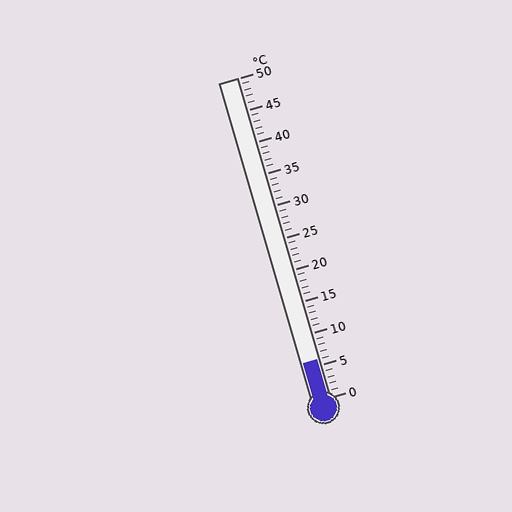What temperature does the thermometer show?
The thermometer shows approximately 6°C.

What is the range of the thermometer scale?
The thermometer scale ranges from 0°C to 50°C.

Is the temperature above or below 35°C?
The temperature is below 35°C.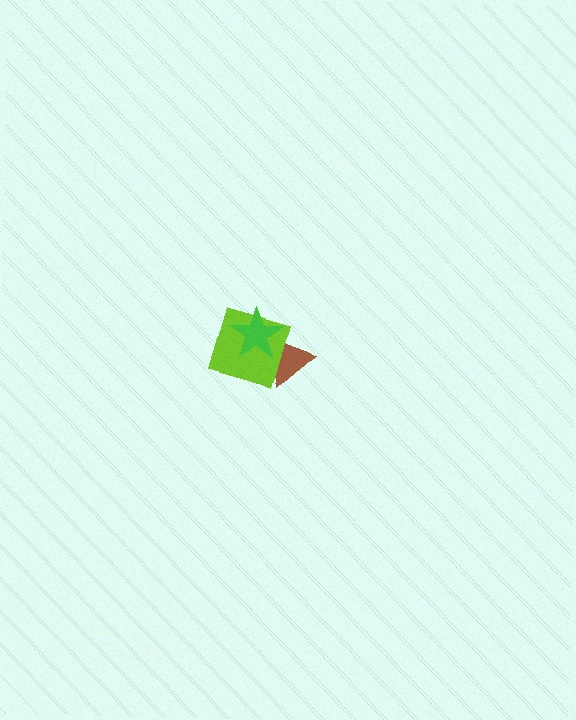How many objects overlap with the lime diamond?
2 objects overlap with the lime diamond.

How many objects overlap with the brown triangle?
2 objects overlap with the brown triangle.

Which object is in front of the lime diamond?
The green star is in front of the lime diamond.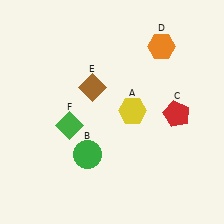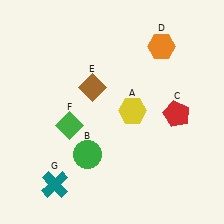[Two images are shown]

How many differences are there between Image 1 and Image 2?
There is 1 difference between the two images.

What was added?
A teal cross (G) was added in Image 2.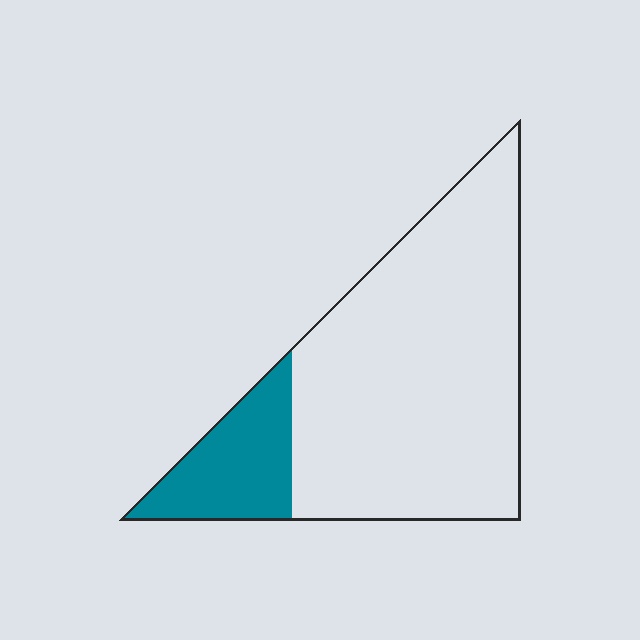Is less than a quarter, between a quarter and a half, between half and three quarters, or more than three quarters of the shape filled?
Less than a quarter.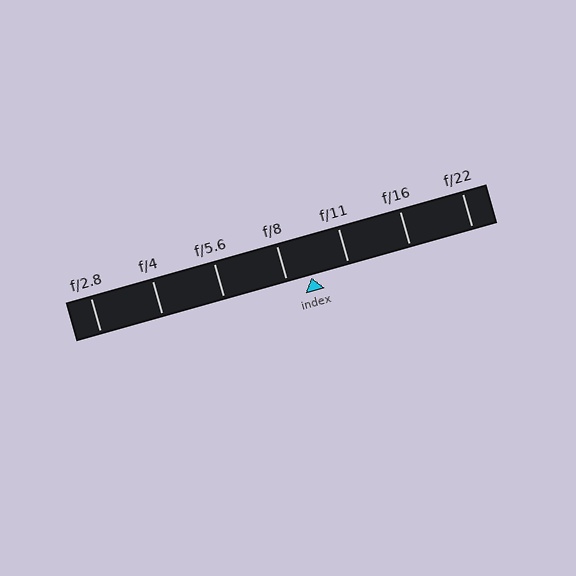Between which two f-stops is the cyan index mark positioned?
The index mark is between f/8 and f/11.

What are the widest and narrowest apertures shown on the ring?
The widest aperture shown is f/2.8 and the narrowest is f/22.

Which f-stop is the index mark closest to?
The index mark is closest to f/8.